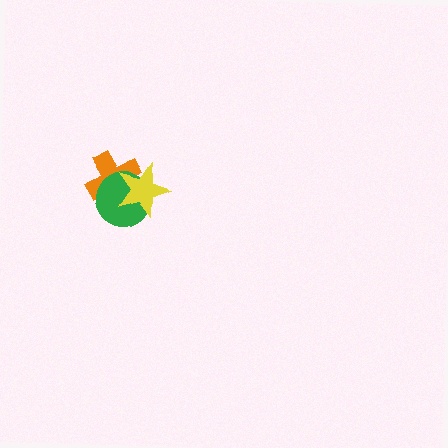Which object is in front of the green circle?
The yellow star is in front of the green circle.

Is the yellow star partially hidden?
No, no other shape covers it.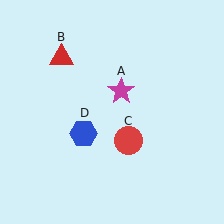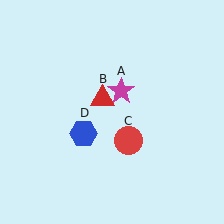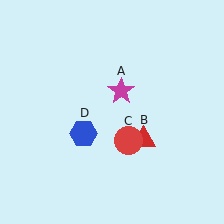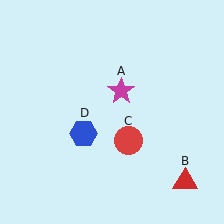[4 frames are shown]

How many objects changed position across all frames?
1 object changed position: red triangle (object B).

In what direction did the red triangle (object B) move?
The red triangle (object B) moved down and to the right.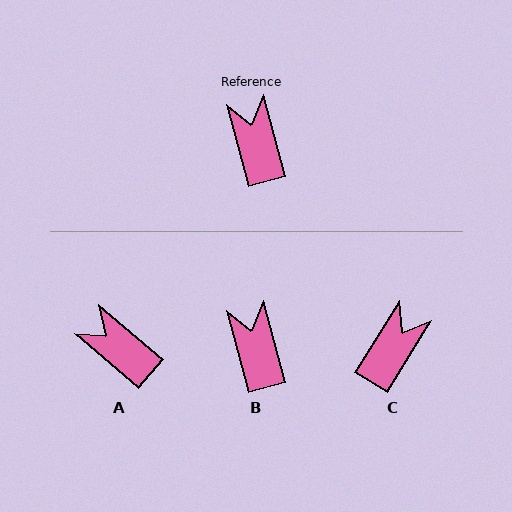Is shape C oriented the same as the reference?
No, it is off by about 47 degrees.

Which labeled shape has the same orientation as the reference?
B.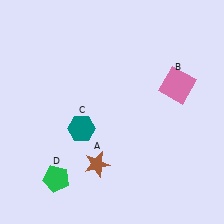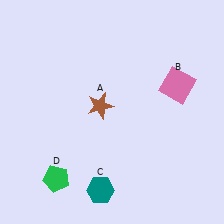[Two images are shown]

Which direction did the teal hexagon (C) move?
The teal hexagon (C) moved down.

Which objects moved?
The objects that moved are: the brown star (A), the teal hexagon (C).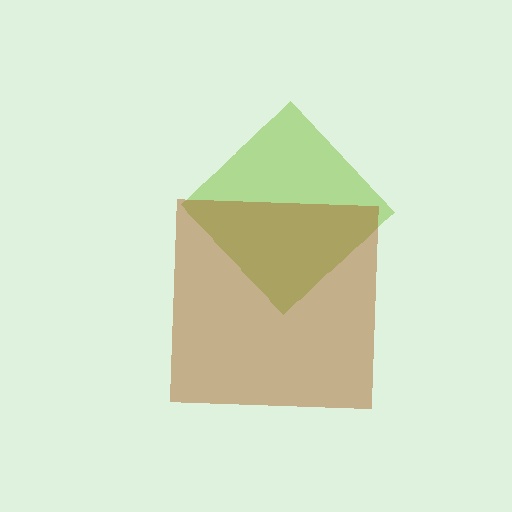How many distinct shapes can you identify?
There are 2 distinct shapes: a lime diamond, a brown square.